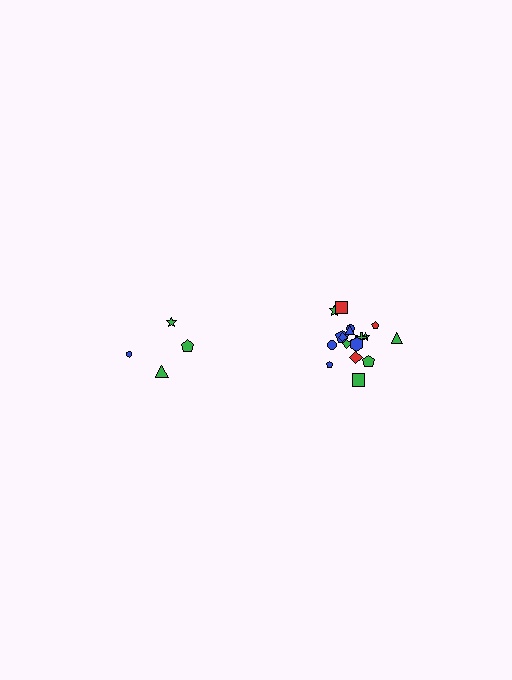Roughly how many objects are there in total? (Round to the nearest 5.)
Roughly 20 objects in total.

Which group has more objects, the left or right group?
The right group.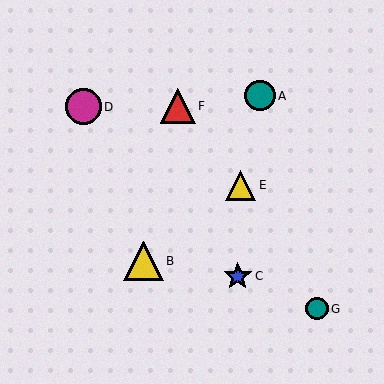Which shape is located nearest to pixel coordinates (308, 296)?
The teal circle (labeled G) at (317, 309) is nearest to that location.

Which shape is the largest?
The yellow triangle (labeled B) is the largest.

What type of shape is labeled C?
Shape C is a blue star.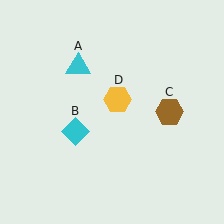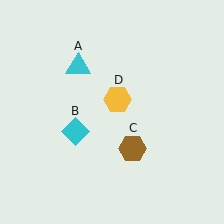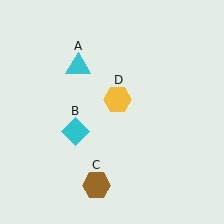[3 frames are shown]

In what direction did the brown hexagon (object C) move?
The brown hexagon (object C) moved down and to the left.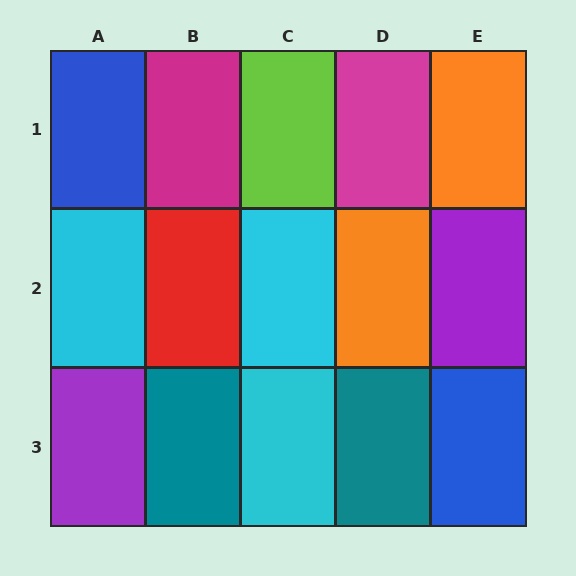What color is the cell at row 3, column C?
Cyan.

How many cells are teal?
2 cells are teal.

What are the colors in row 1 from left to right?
Blue, magenta, lime, magenta, orange.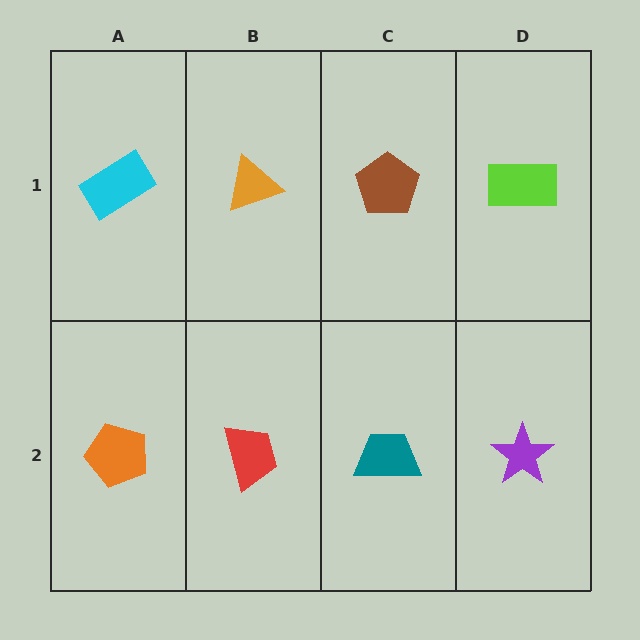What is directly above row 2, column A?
A cyan rectangle.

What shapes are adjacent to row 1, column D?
A purple star (row 2, column D), a brown pentagon (row 1, column C).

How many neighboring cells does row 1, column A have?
2.